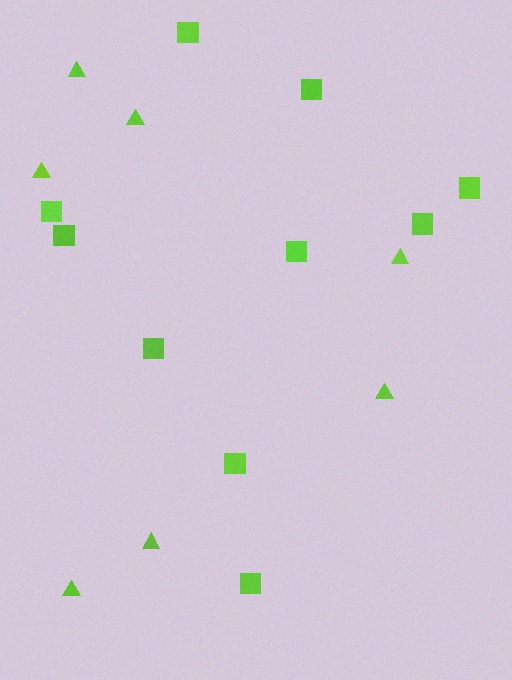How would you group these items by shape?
There are 2 groups: one group of triangles (7) and one group of squares (10).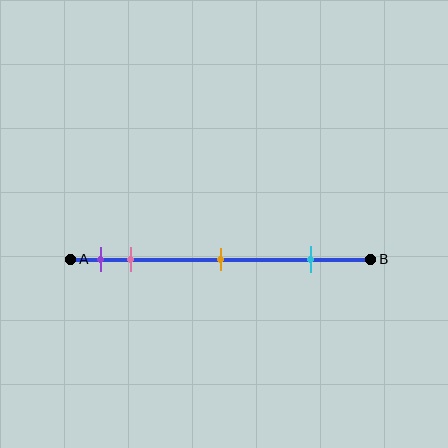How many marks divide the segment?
There are 4 marks dividing the segment.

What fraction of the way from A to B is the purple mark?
The purple mark is approximately 10% (0.1) of the way from A to B.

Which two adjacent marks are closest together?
The purple and pink marks are the closest adjacent pair.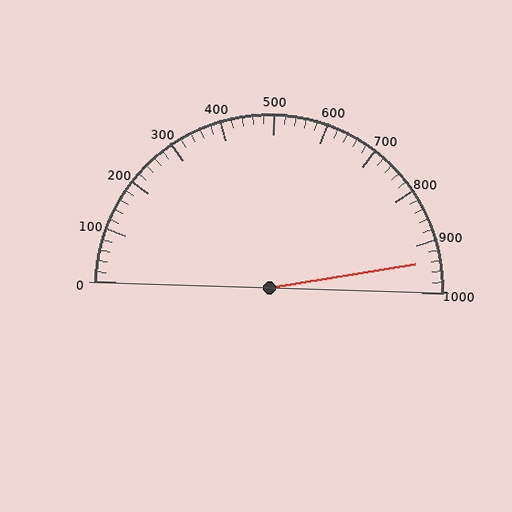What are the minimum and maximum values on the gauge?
The gauge ranges from 0 to 1000.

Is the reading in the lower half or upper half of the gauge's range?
The reading is in the upper half of the range (0 to 1000).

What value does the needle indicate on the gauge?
The needle indicates approximately 940.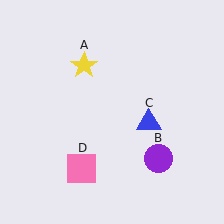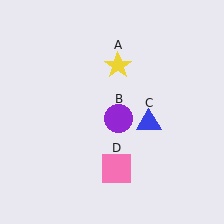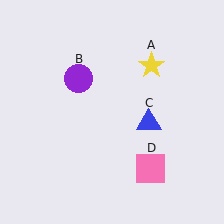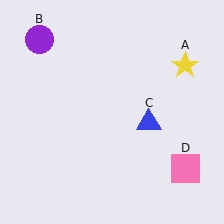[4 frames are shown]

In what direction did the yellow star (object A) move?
The yellow star (object A) moved right.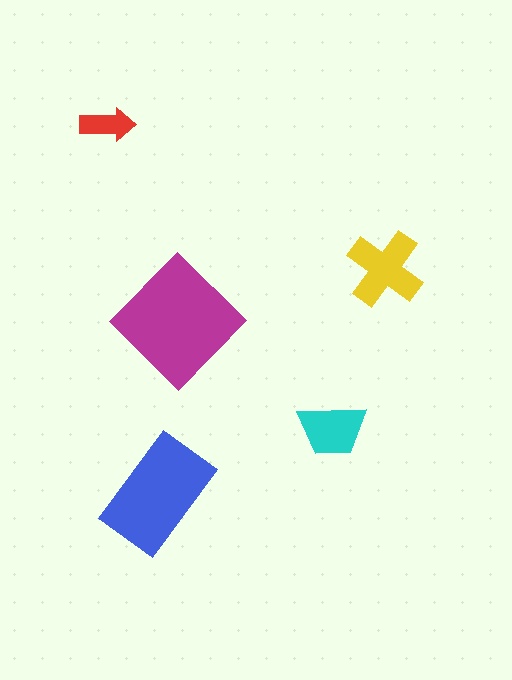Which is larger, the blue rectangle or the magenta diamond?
The magenta diamond.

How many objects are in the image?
There are 5 objects in the image.